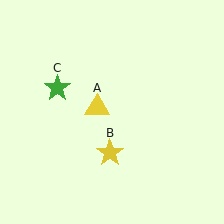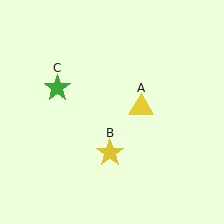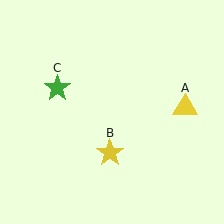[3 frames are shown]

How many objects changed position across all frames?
1 object changed position: yellow triangle (object A).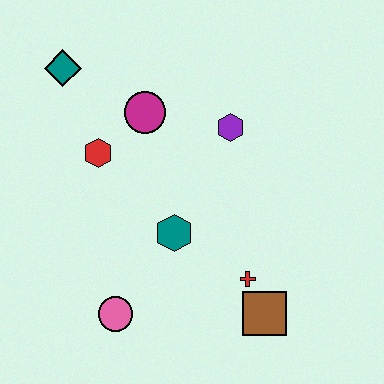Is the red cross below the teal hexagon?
Yes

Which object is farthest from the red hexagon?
The brown square is farthest from the red hexagon.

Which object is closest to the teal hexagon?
The red cross is closest to the teal hexagon.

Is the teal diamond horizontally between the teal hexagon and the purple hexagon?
No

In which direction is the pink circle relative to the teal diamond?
The pink circle is below the teal diamond.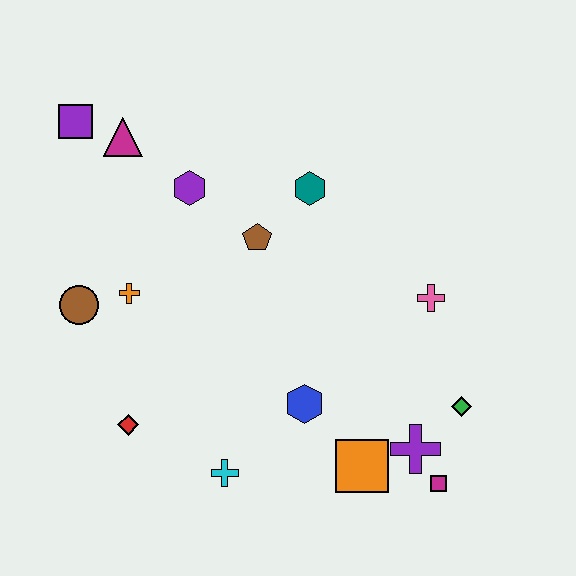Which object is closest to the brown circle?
The orange cross is closest to the brown circle.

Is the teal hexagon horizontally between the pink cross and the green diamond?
No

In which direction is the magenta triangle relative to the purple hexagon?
The magenta triangle is to the left of the purple hexagon.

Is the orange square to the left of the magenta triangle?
No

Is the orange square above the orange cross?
No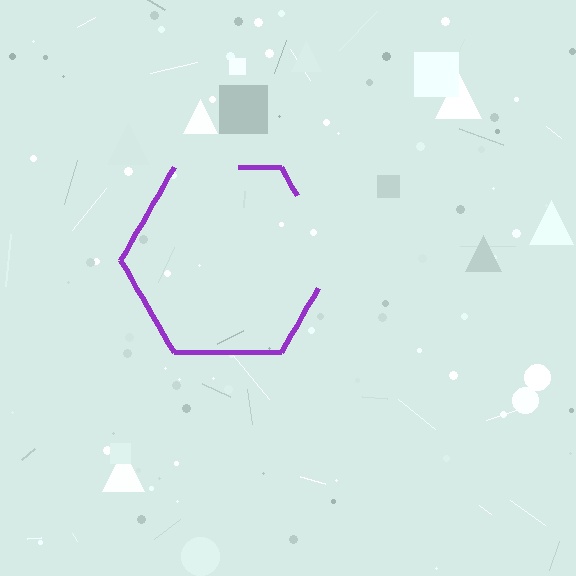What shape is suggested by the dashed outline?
The dashed outline suggests a hexagon.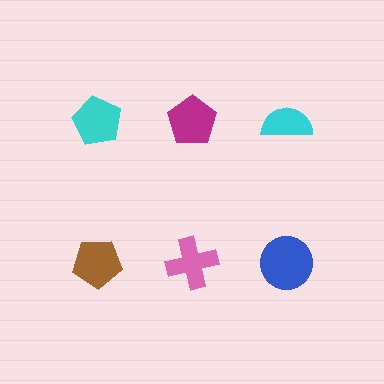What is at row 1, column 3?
A cyan semicircle.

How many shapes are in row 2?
3 shapes.